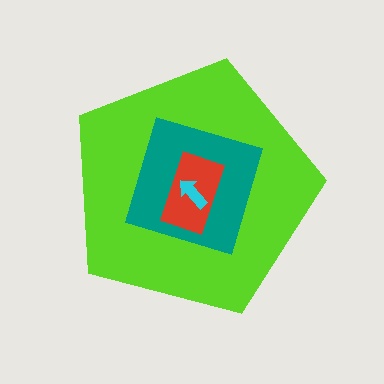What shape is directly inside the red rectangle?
The cyan arrow.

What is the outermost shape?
The lime pentagon.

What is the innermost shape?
The cyan arrow.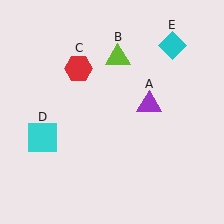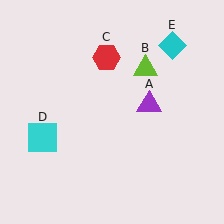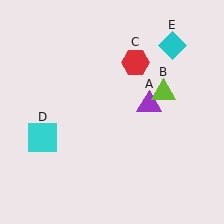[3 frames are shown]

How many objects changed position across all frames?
2 objects changed position: lime triangle (object B), red hexagon (object C).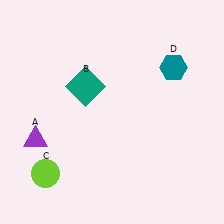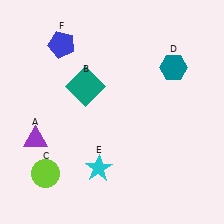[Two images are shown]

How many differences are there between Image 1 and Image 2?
There are 2 differences between the two images.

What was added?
A cyan star (E), a blue pentagon (F) were added in Image 2.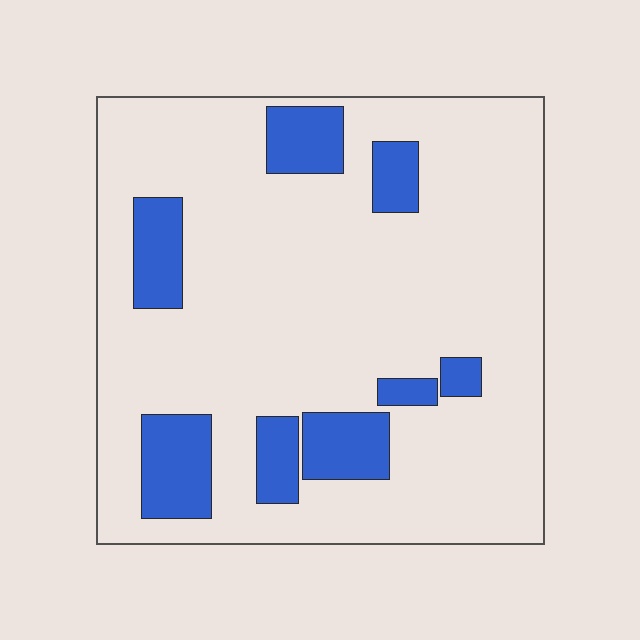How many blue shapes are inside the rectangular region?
8.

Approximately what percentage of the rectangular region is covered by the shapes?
Approximately 15%.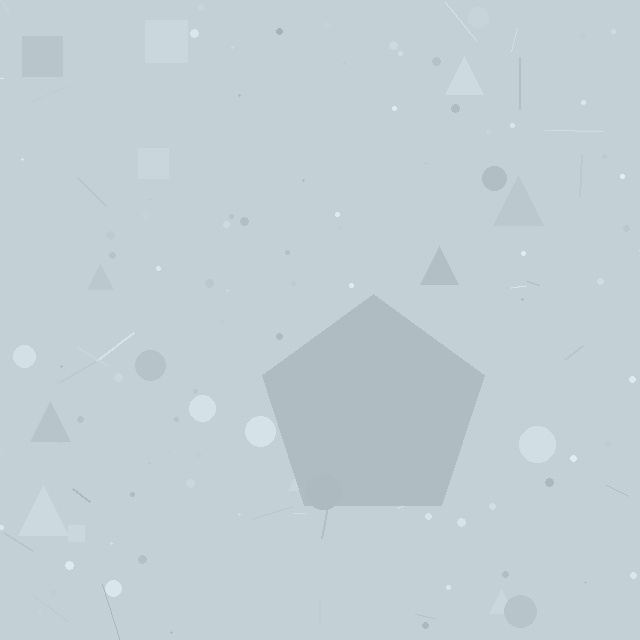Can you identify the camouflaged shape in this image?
The camouflaged shape is a pentagon.